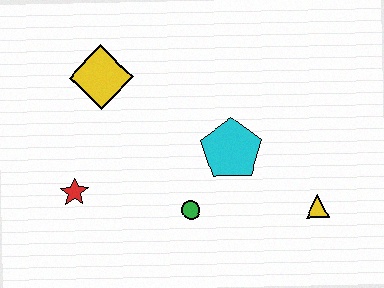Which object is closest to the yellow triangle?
The cyan pentagon is closest to the yellow triangle.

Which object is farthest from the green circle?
The yellow diamond is farthest from the green circle.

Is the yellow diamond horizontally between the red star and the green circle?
Yes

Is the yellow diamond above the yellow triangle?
Yes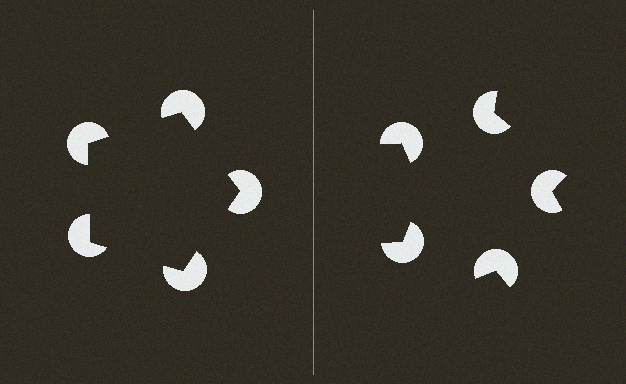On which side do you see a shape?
An illusory pentagon appears on the left side. On the right side the wedge cuts are rotated, so no coherent shape forms.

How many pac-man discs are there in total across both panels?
10 — 5 on each side.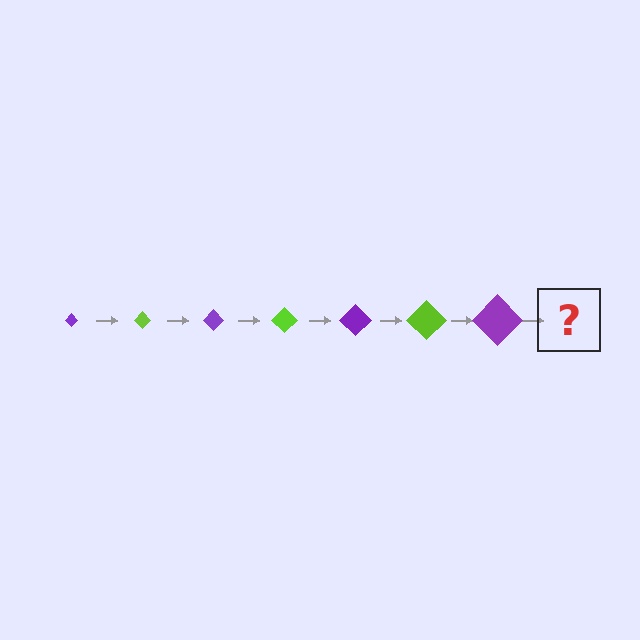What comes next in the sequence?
The next element should be a lime diamond, larger than the previous one.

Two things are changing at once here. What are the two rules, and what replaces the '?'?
The two rules are that the diamond grows larger each step and the color cycles through purple and lime. The '?' should be a lime diamond, larger than the previous one.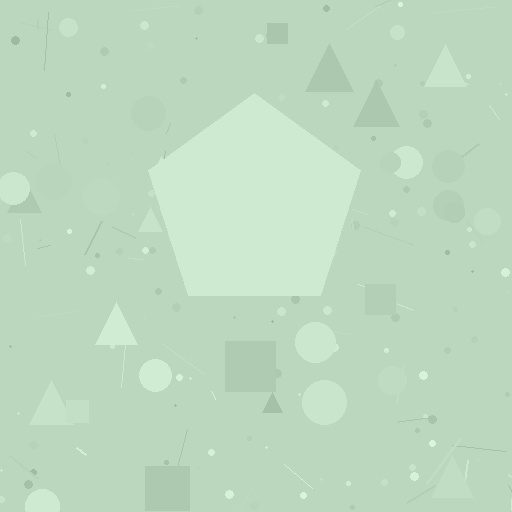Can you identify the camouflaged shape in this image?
The camouflaged shape is a pentagon.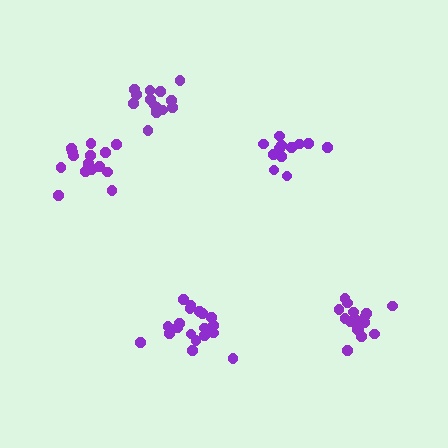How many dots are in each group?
Group 1: 15 dots, Group 2: 18 dots, Group 3: 15 dots, Group 4: 19 dots, Group 5: 14 dots (81 total).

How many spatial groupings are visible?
There are 5 spatial groupings.